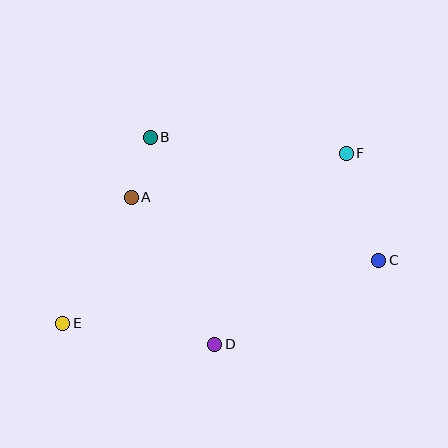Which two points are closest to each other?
Points A and B are closest to each other.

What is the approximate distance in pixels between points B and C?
The distance between B and C is approximately 260 pixels.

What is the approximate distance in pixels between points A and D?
The distance between A and D is approximately 169 pixels.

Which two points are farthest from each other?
Points E and F are farthest from each other.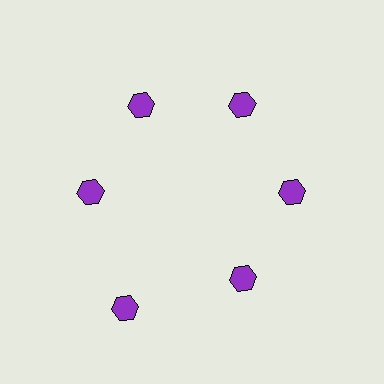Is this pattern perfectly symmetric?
No. The 6 purple hexagons are arranged in a ring, but one element near the 7 o'clock position is pushed outward from the center, breaking the 6-fold rotational symmetry.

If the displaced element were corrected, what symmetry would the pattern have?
It would have 6-fold rotational symmetry — the pattern would map onto itself every 60 degrees.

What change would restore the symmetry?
The symmetry would be restored by moving it inward, back onto the ring so that all 6 hexagons sit at equal angles and equal distance from the center.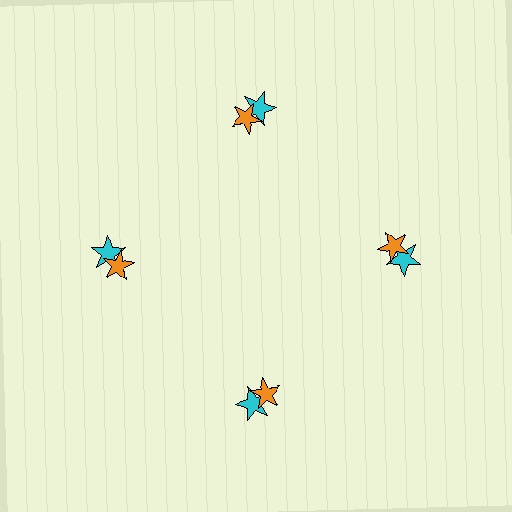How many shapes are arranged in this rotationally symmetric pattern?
There are 8 shapes, arranged in 4 groups of 2.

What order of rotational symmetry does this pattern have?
This pattern has 4-fold rotational symmetry.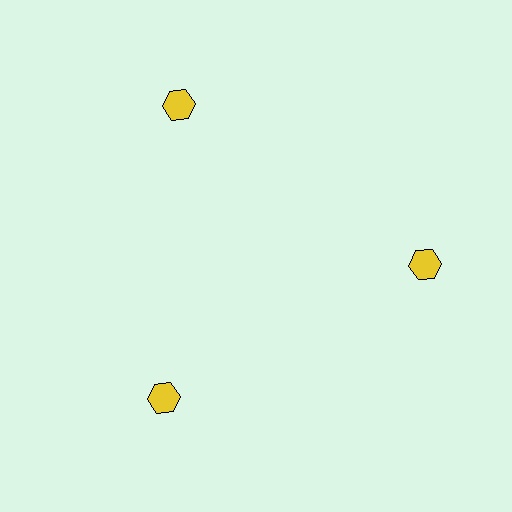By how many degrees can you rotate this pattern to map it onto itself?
The pattern maps onto itself every 120 degrees of rotation.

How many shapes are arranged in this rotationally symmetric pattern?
There are 3 shapes, arranged in 3 groups of 1.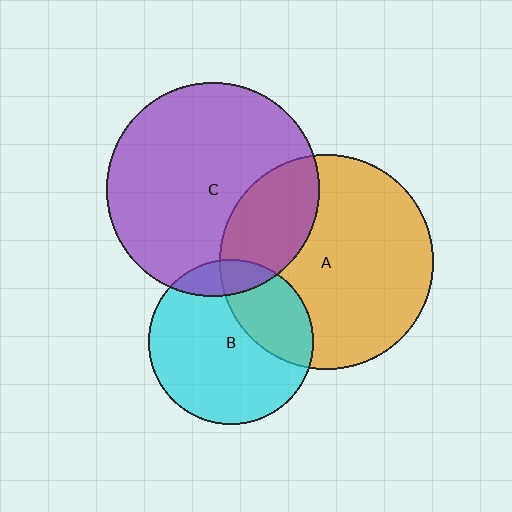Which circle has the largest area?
Circle A (orange).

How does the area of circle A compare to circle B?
Approximately 1.7 times.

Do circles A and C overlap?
Yes.